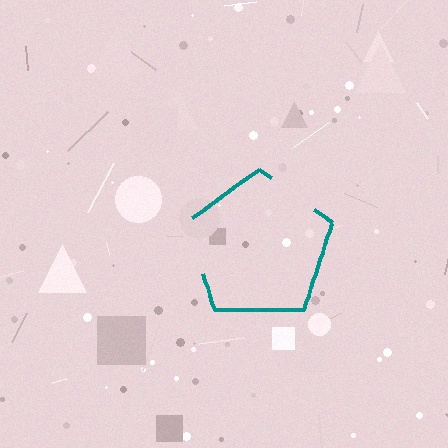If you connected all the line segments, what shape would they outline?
They would outline a pentagon.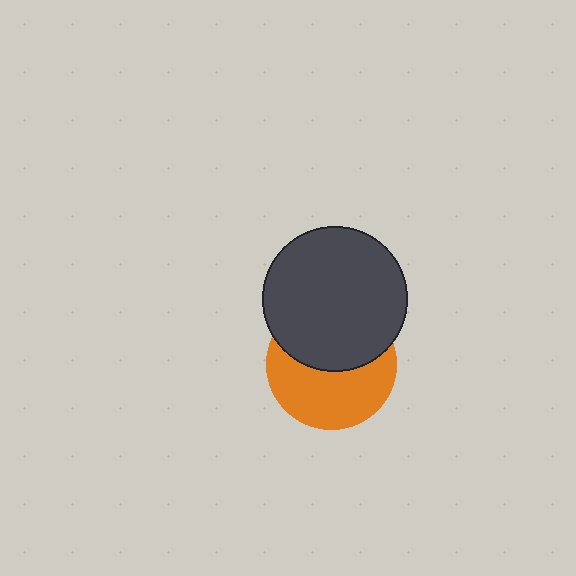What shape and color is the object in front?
The object in front is a dark gray circle.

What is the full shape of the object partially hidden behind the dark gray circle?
The partially hidden object is an orange circle.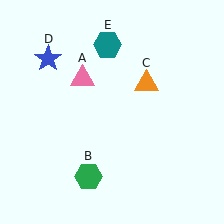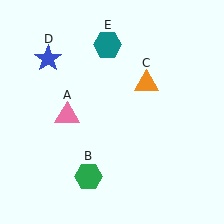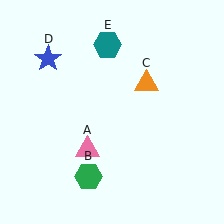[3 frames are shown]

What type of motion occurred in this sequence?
The pink triangle (object A) rotated counterclockwise around the center of the scene.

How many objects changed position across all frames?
1 object changed position: pink triangle (object A).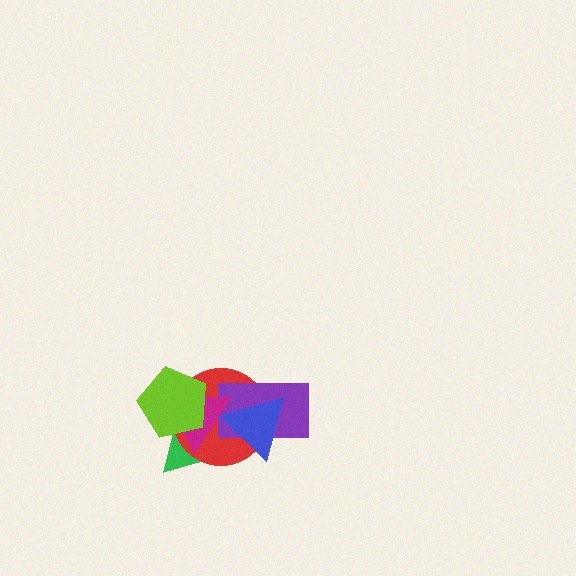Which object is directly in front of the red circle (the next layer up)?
The purple rectangle is directly in front of the red circle.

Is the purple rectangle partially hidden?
Yes, it is partially covered by another shape.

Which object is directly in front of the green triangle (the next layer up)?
The red circle is directly in front of the green triangle.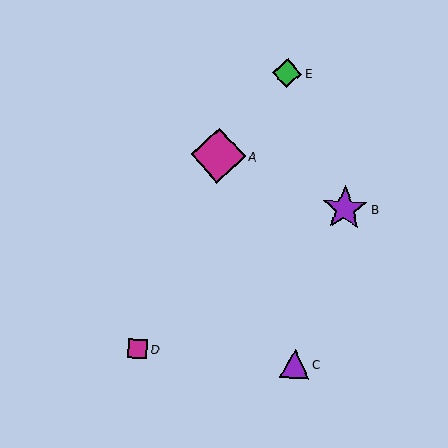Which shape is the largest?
The magenta diamond (labeled A) is the largest.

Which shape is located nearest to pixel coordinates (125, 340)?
The magenta square (labeled D) at (138, 349) is nearest to that location.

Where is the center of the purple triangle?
The center of the purple triangle is at (295, 364).